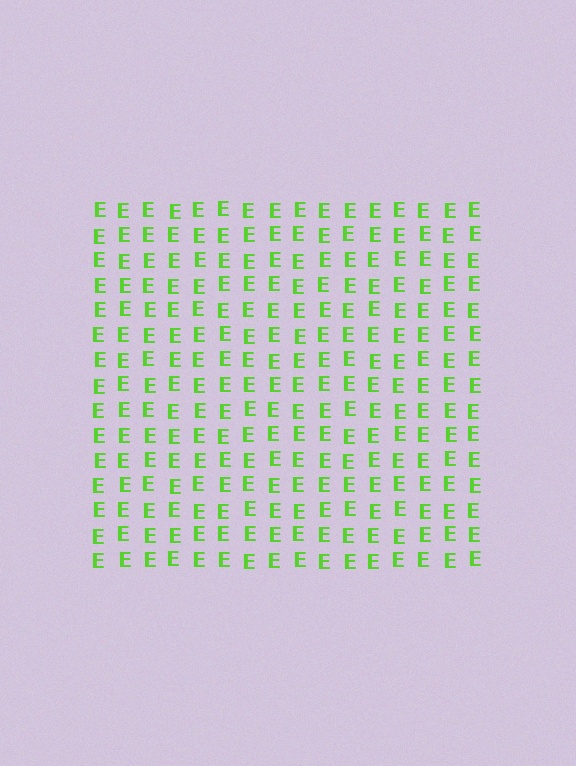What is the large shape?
The large shape is a square.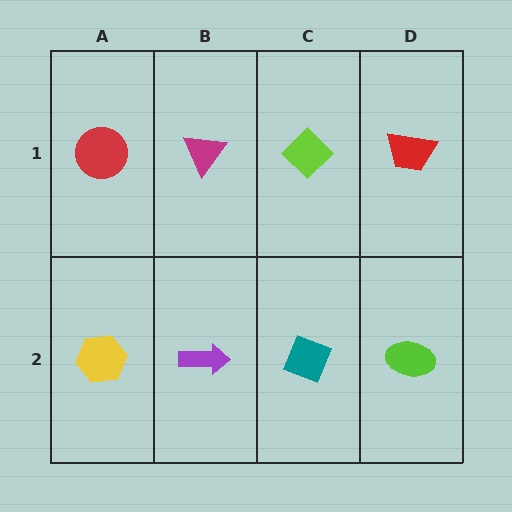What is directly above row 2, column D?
A red trapezoid.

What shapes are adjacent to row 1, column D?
A lime ellipse (row 2, column D), a lime diamond (row 1, column C).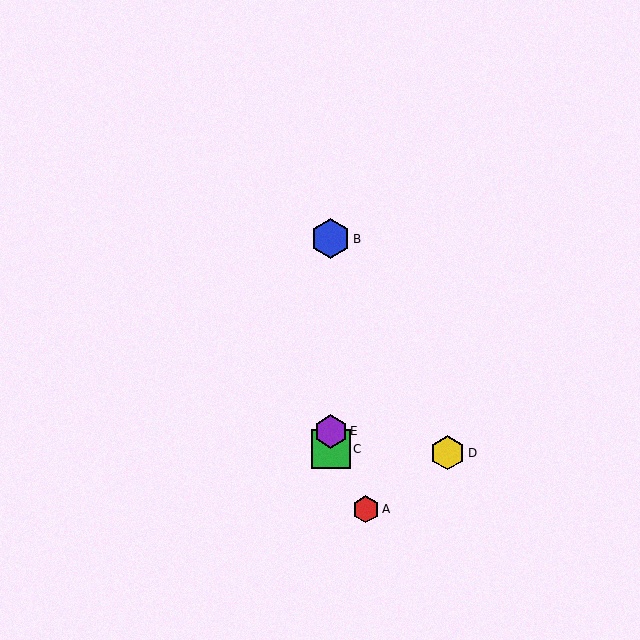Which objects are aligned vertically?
Objects B, C, E are aligned vertically.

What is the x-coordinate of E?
Object E is at x≈331.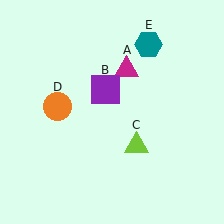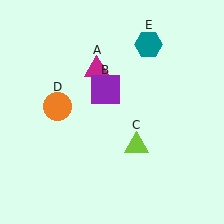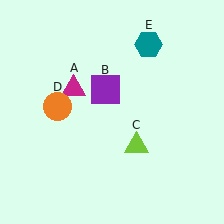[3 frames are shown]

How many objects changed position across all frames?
1 object changed position: magenta triangle (object A).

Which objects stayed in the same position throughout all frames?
Purple square (object B) and lime triangle (object C) and orange circle (object D) and teal hexagon (object E) remained stationary.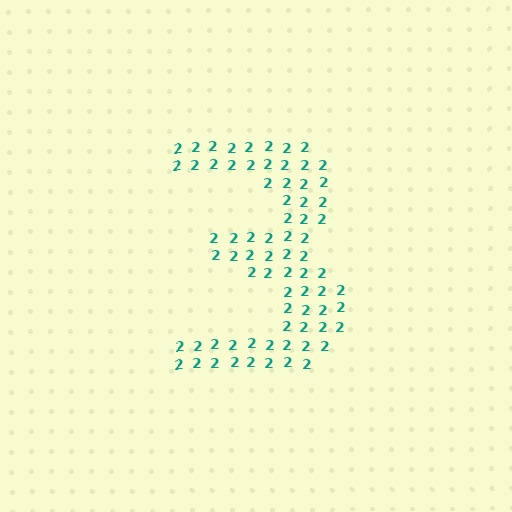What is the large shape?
The large shape is the digit 3.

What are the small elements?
The small elements are digit 2's.